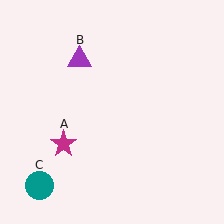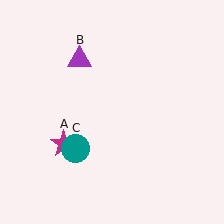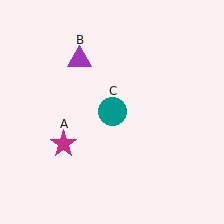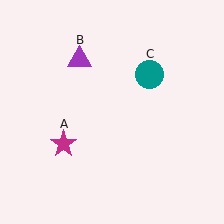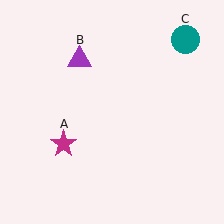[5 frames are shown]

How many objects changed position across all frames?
1 object changed position: teal circle (object C).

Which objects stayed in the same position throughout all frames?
Magenta star (object A) and purple triangle (object B) remained stationary.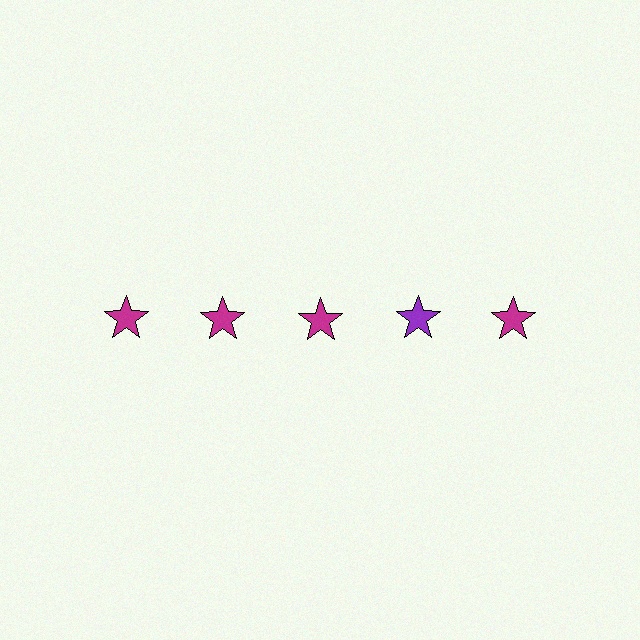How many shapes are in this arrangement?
There are 5 shapes arranged in a grid pattern.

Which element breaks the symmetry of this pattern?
The purple star in the top row, second from right column breaks the symmetry. All other shapes are magenta stars.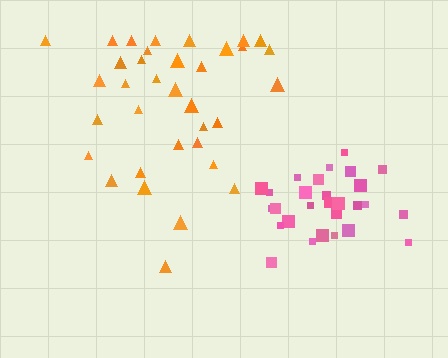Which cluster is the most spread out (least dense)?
Orange.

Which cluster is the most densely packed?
Pink.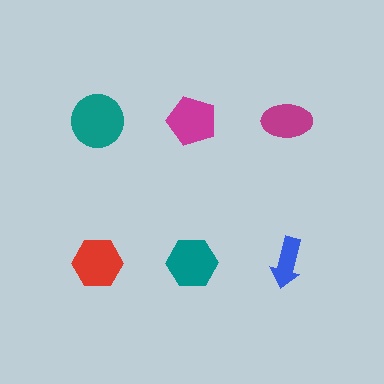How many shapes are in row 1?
3 shapes.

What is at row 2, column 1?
A red hexagon.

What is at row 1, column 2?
A magenta pentagon.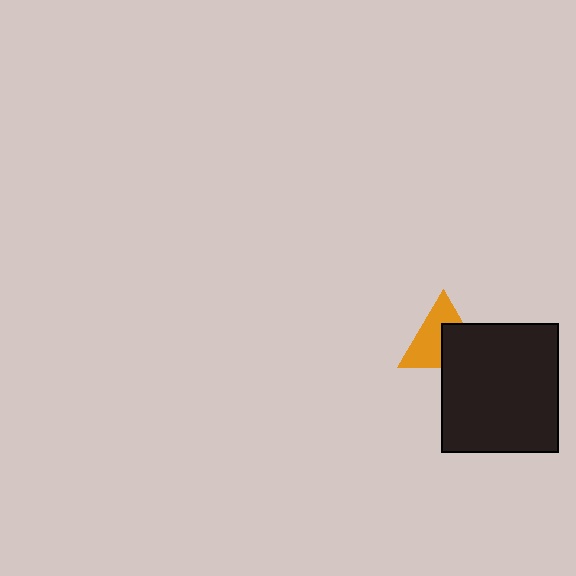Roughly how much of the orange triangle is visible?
About half of it is visible (roughly 58%).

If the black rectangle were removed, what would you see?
You would see the complete orange triangle.